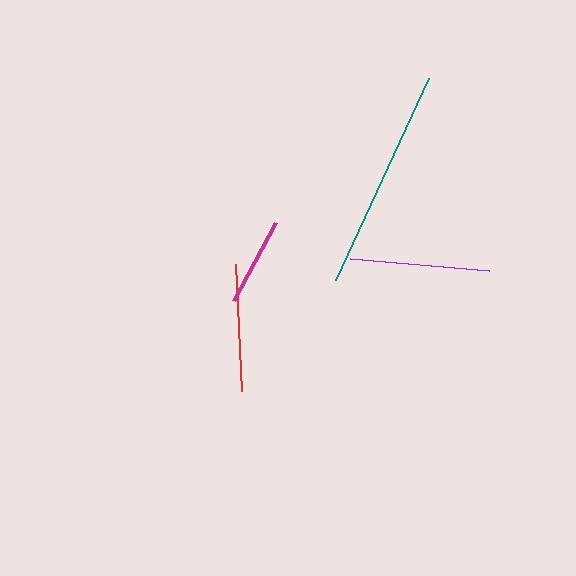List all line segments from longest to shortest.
From longest to shortest: teal, purple, red, magenta.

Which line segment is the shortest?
The magenta line is the shortest at approximately 89 pixels.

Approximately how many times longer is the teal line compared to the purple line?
The teal line is approximately 1.6 times the length of the purple line.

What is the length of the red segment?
The red segment is approximately 128 pixels long.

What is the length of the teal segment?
The teal segment is approximately 222 pixels long.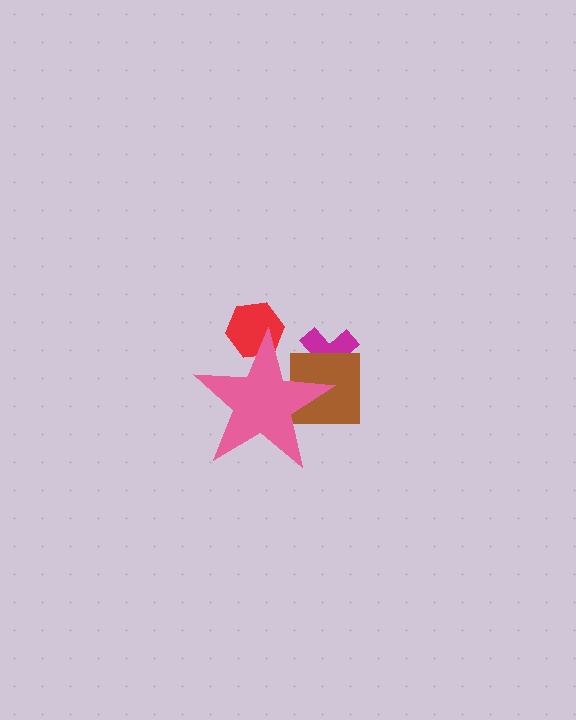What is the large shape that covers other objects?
A pink star.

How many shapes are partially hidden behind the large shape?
4 shapes are partially hidden.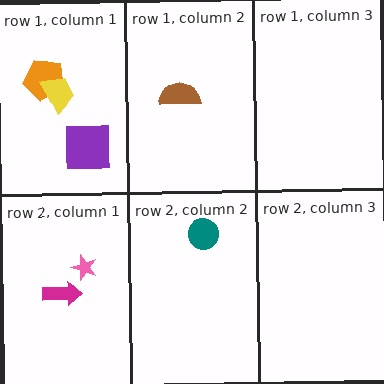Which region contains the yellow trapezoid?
The row 1, column 1 region.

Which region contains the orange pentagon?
The row 1, column 1 region.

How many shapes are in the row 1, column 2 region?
1.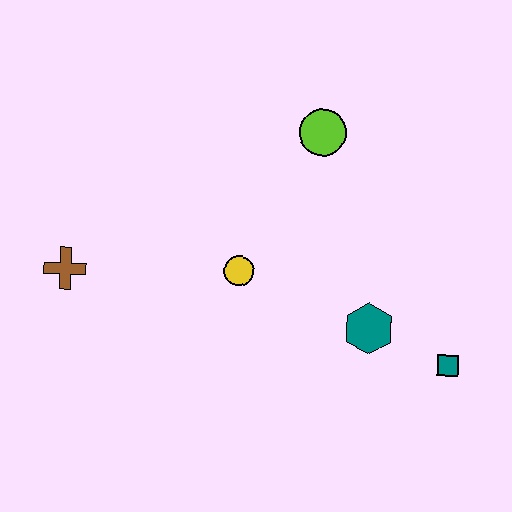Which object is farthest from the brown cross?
The teal square is farthest from the brown cross.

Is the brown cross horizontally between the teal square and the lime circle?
No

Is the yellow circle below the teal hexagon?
No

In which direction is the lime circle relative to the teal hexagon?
The lime circle is above the teal hexagon.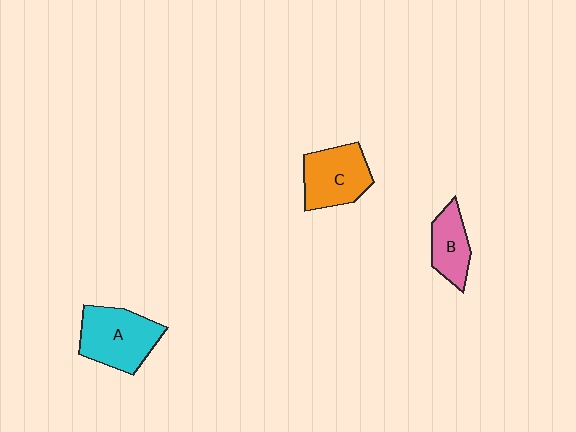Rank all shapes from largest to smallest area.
From largest to smallest: A (cyan), C (orange), B (pink).